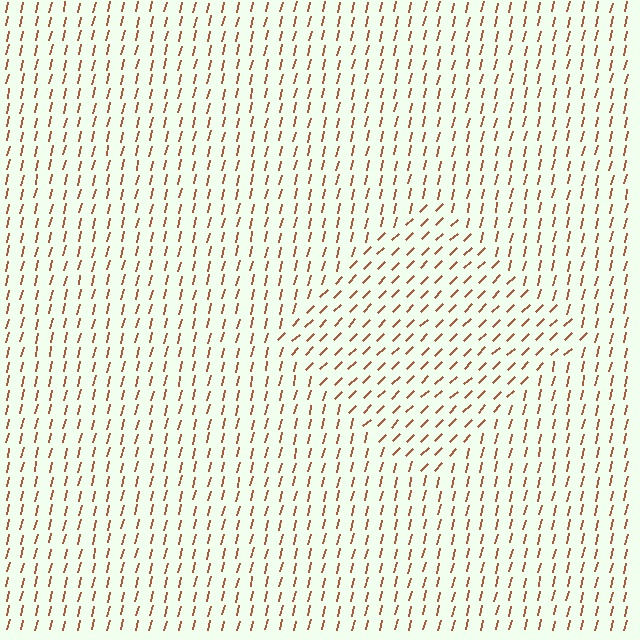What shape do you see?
I see a diamond.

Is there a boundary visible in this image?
Yes, there is a texture boundary formed by a change in line orientation.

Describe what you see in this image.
The image is filled with small brown line segments. A diamond region in the image has lines oriented differently from the surrounding lines, creating a visible texture boundary.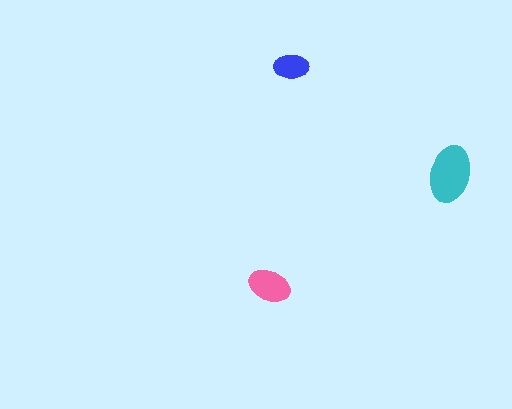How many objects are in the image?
There are 3 objects in the image.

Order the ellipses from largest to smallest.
the cyan one, the pink one, the blue one.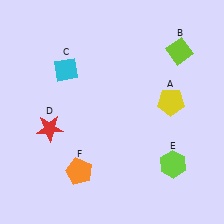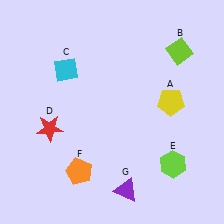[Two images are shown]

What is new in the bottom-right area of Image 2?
A purple triangle (G) was added in the bottom-right area of Image 2.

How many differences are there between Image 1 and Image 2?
There is 1 difference between the two images.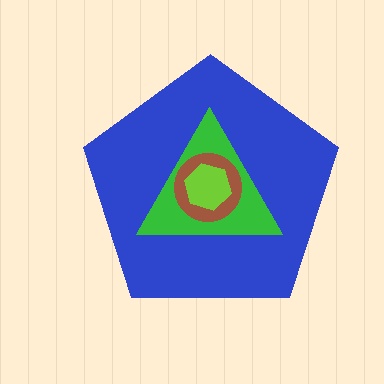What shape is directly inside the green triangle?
The brown circle.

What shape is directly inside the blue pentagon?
The green triangle.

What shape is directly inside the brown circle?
The lime hexagon.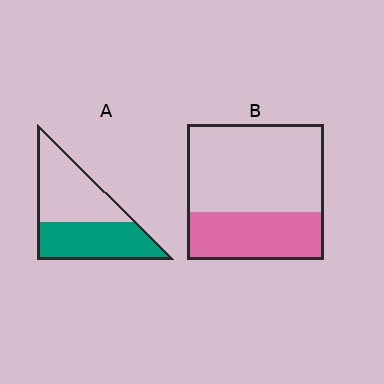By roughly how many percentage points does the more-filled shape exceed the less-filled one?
By roughly 15 percentage points (A over B).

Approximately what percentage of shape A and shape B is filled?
A is approximately 50% and B is approximately 35%.